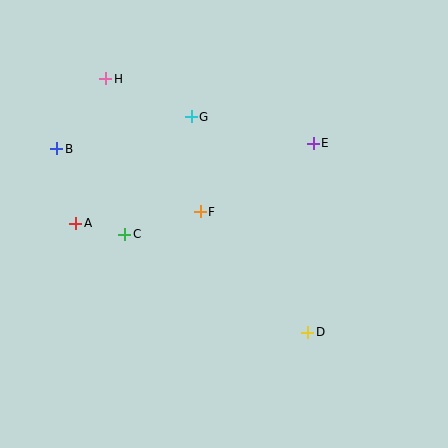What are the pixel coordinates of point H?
Point H is at (106, 79).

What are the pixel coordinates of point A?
Point A is at (76, 223).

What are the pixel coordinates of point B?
Point B is at (57, 149).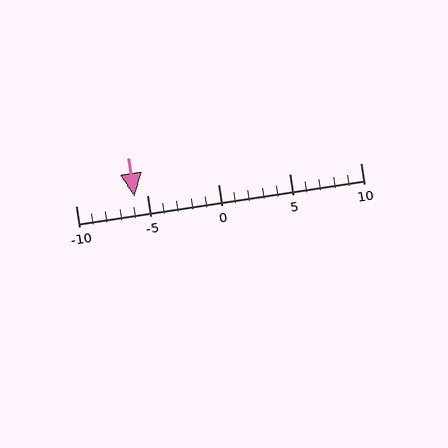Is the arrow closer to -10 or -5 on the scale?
The arrow is closer to -5.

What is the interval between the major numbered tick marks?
The major tick marks are spaced 5 units apart.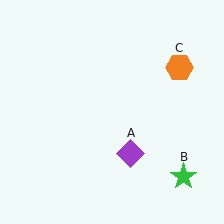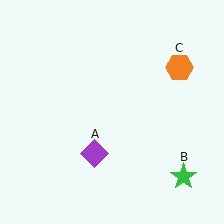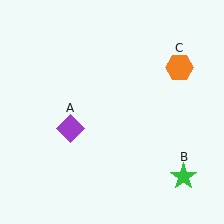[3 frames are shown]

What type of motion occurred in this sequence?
The purple diamond (object A) rotated clockwise around the center of the scene.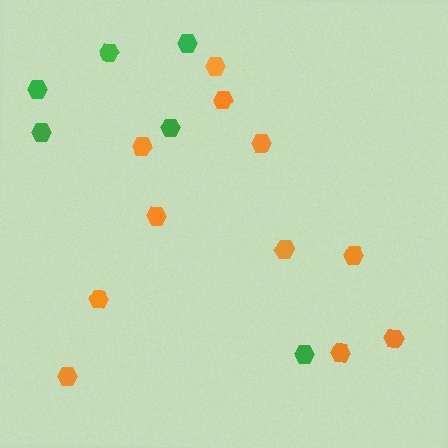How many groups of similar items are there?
There are 2 groups: one group of green hexagons (6) and one group of orange hexagons (11).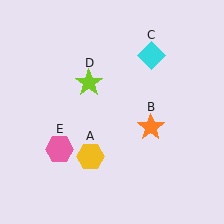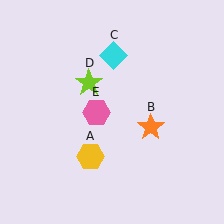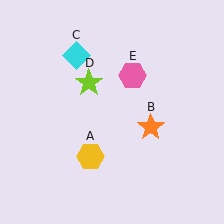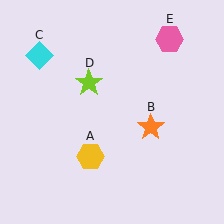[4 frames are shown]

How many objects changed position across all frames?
2 objects changed position: cyan diamond (object C), pink hexagon (object E).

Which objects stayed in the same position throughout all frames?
Yellow hexagon (object A) and orange star (object B) and lime star (object D) remained stationary.